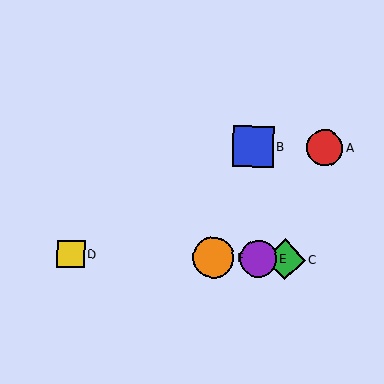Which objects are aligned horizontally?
Objects C, D, E, F are aligned horizontally.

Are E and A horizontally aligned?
No, E is at y≈259 and A is at y≈148.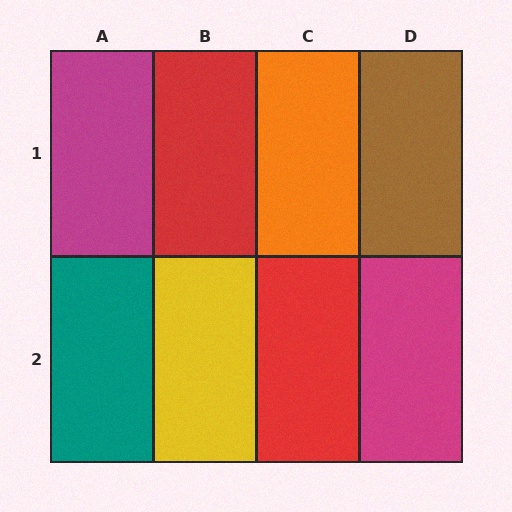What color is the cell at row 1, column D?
Brown.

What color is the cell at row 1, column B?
Red.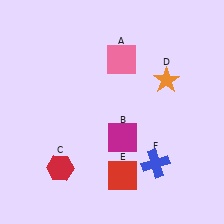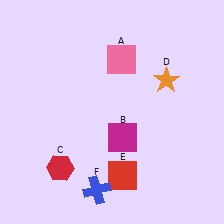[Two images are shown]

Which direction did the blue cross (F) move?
The blue cross (F) moved left.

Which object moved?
The blue cross (F) moved left.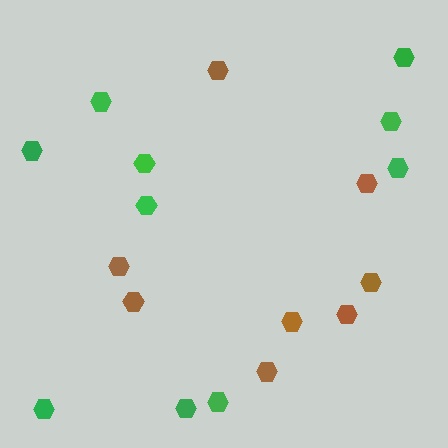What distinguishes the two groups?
There are 2 groups: one group of green hexagons (10) and one group of brown hexagons (8).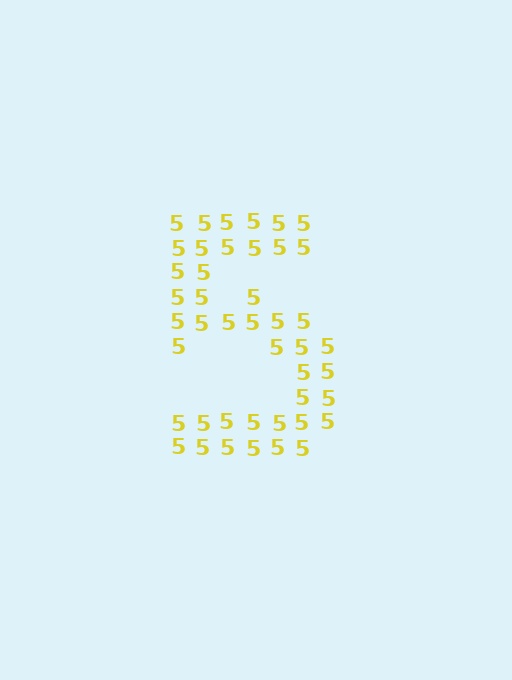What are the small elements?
The small elements are digit 5's.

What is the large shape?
The large shape is the digit 5.